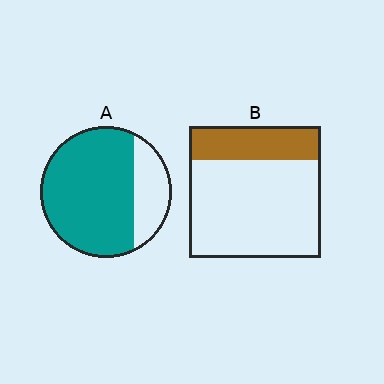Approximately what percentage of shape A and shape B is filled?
A is approximately 75% and B is approximately 25%.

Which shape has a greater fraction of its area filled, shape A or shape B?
Shape A.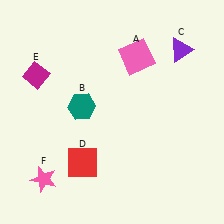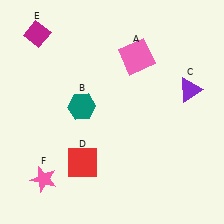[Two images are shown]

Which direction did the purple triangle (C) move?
The purple triangle (C) moved down.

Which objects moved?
The objects that moved are: the purple triangle (C), the magenta diamond (E).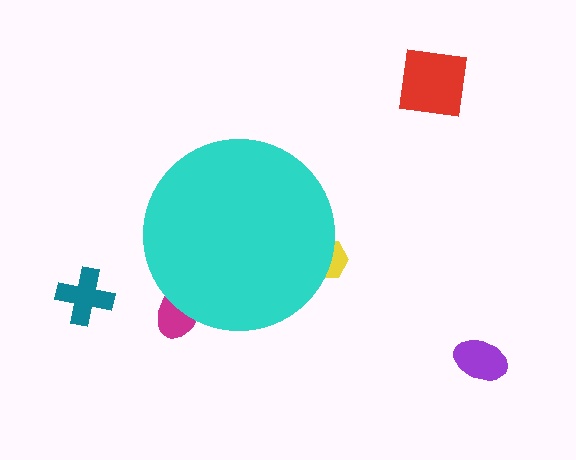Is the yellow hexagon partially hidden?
Yes, the yellow hexagon is partially hidden behind the cyan circle.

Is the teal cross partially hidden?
No, the teal cross is fully visible.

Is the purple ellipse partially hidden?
No, the purple ellipse is fully visible.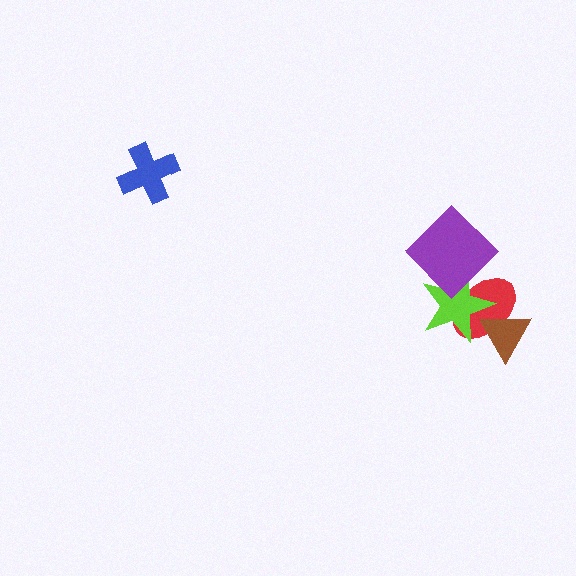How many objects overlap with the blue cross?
0 objects overlap with the blue cross.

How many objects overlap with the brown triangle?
2 objects overlap with the brown triangle.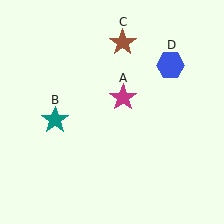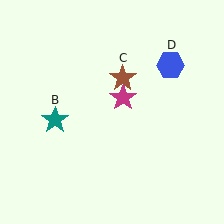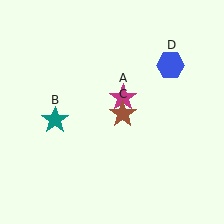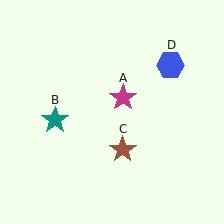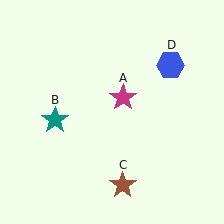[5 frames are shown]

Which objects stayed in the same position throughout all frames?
Magenta star (object A) and teal star (object B) and blue hexagon (object D) remained stationary.